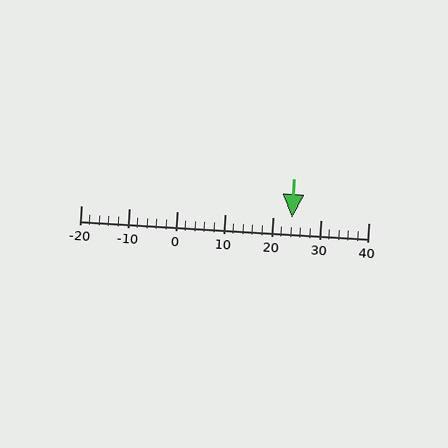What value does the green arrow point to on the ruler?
The green arrow points to approximately 24.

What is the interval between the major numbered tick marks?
The major tick marks are spaced 10 units apart.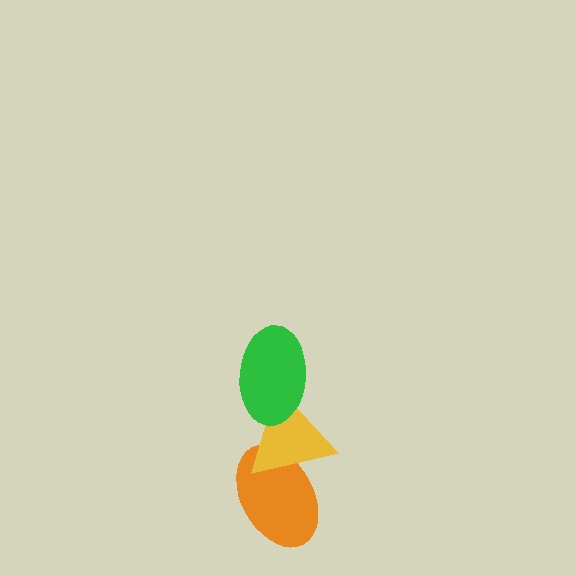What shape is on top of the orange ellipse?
The yellow triangle is on top of the orange ellipse.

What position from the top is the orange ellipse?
The orange ellipse is 3rd from the top.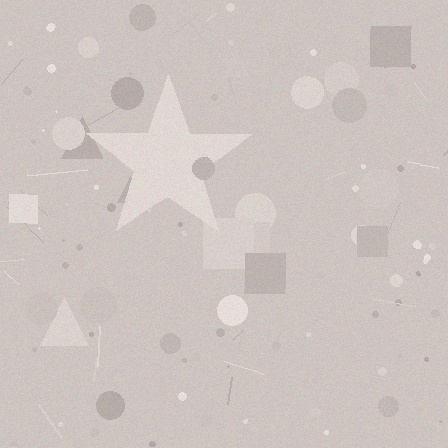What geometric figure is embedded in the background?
A star is embedded in the background.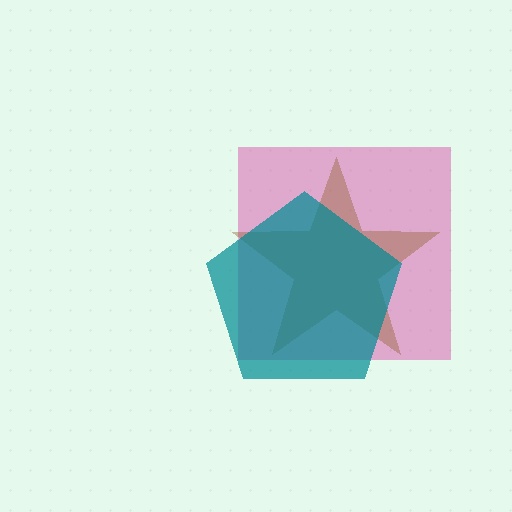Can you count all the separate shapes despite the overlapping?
Yes, there are 3 separate shapes.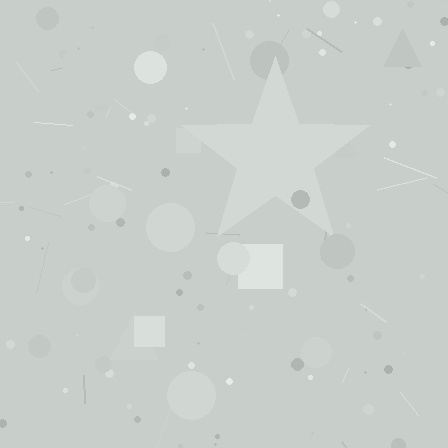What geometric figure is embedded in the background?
A star is embedded in the background.